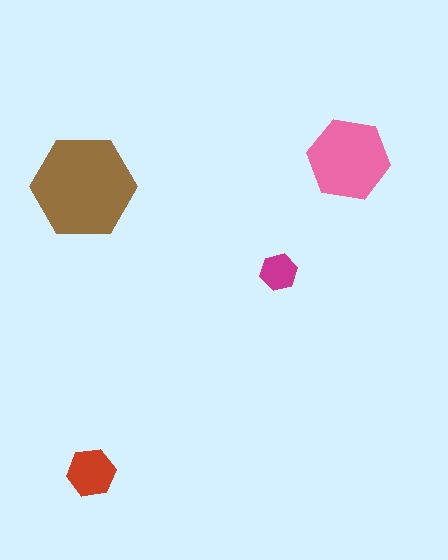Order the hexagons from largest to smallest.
the brown one, the pink one, the red one, the magenta one.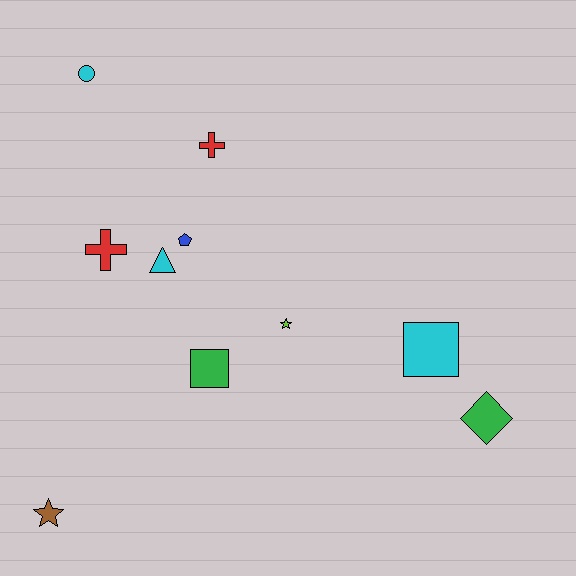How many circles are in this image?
There is 1 circle.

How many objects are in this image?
There are 10 objects.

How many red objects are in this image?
There are 2 red objects.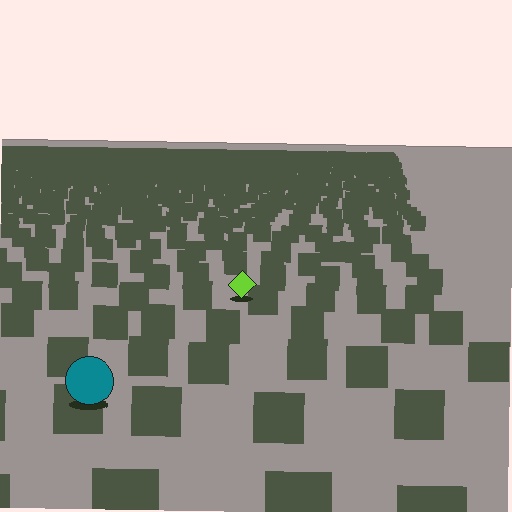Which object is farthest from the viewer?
The lime diamond is farthest from the viewer. It appears smaller and the ground texture around it is denser.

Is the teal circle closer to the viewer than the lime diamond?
Yes. The teal circle is closer — you can tell from the texture gradient: the ground texture is coarser near it.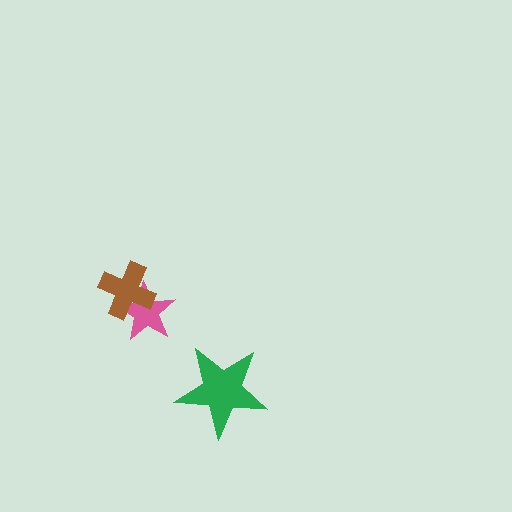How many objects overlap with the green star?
0 objects overlap with the green star.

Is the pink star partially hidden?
Yes, it is partially covered by another shape.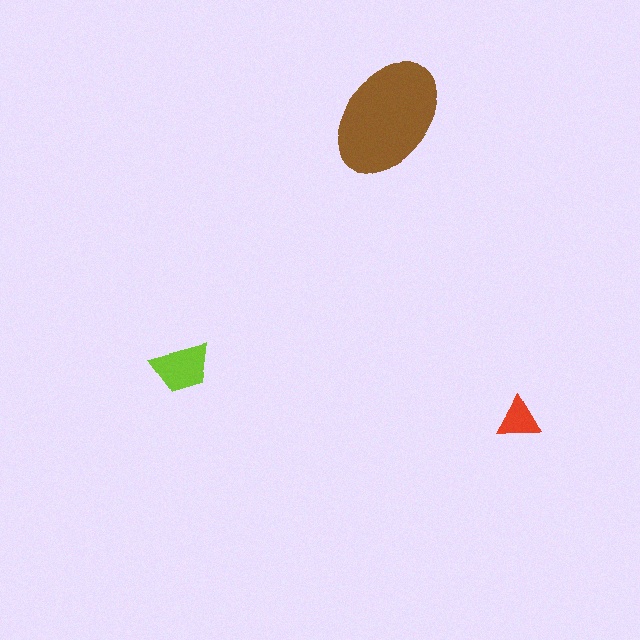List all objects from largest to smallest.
The brown ellipse, the lime trapezoid, the red triangle.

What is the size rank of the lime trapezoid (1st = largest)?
2nd.